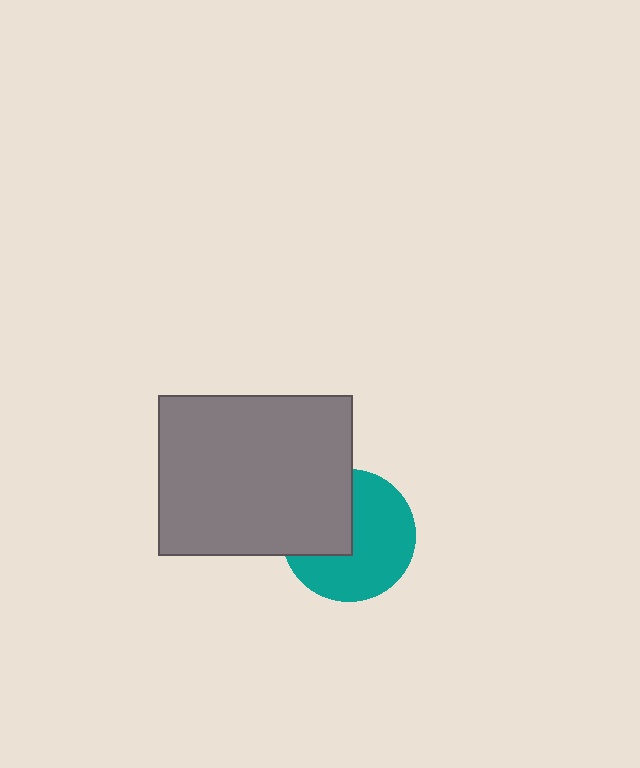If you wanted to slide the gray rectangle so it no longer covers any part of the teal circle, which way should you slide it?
Slide it left — that is the most direct way to separate the two shapes.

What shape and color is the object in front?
The object in front is a gray rectangle.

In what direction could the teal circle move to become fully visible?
The teal circle could move right. That would shift it out from behind the gray rectangle entirely.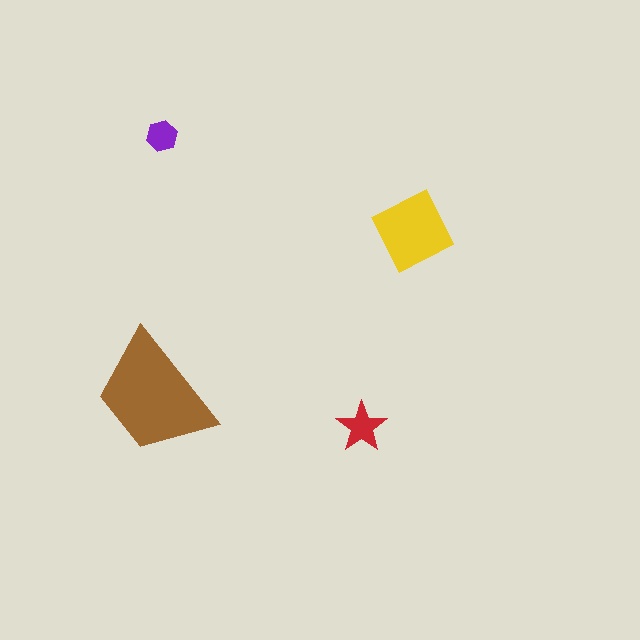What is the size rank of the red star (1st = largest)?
3rd.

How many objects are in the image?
There are 4 objects in the image.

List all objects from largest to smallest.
The brown trapezoid, the yellow diamond, the red star, the purple hexagon.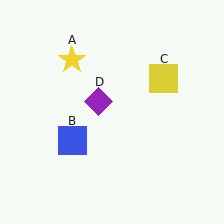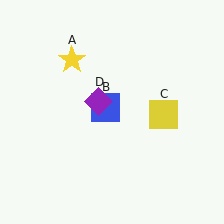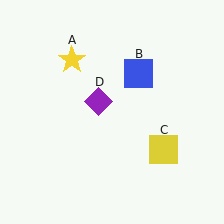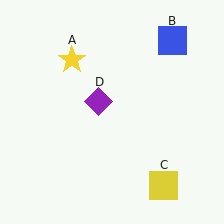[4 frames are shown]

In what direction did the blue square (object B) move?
The blue square (object B) moved up and to the right.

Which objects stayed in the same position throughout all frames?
Yellow star (object A) and purple diamond (object D) remained stationary.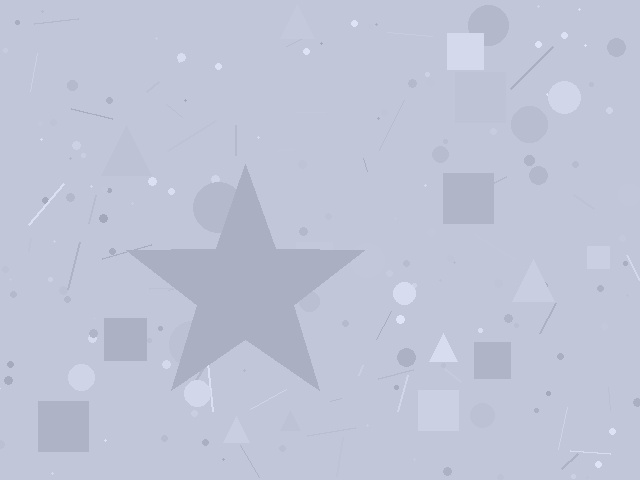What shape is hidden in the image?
A star is hidden in the image.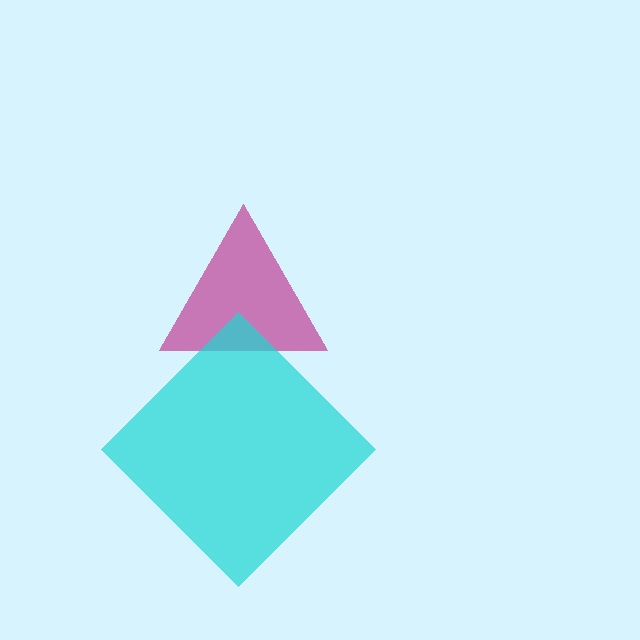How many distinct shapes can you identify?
There are 2 distinct shapes: a magenta triangle, a cyan diamond.